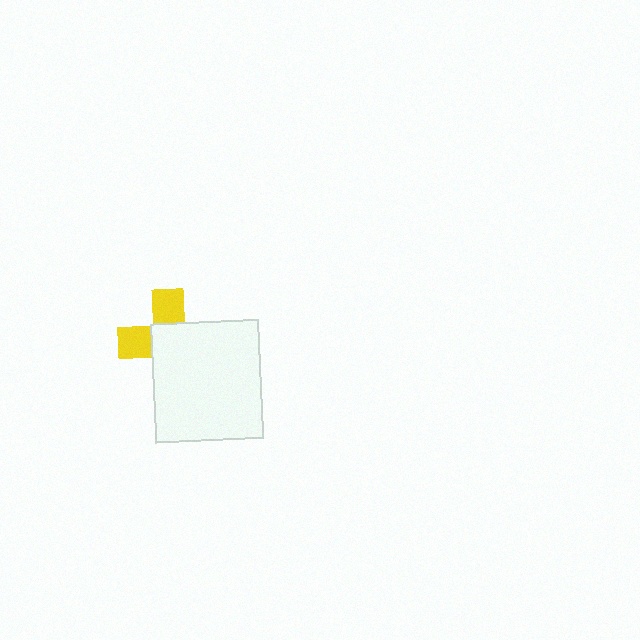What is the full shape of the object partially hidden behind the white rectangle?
The partially hidden object is a yellow cross.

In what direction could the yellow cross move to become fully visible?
The yellow cross could move toward the upper-left. That would shift it out from behind the white rectangle entirely.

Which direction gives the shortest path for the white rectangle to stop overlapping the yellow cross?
Moving toward the lower-right gives the shortest separation.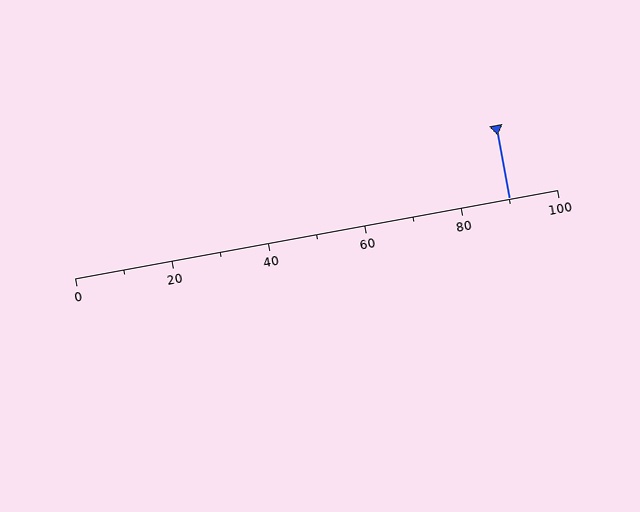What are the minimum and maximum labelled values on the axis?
The axis runs from 0 to 100.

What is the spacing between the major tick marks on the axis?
The major ticks are spaced 20 apart.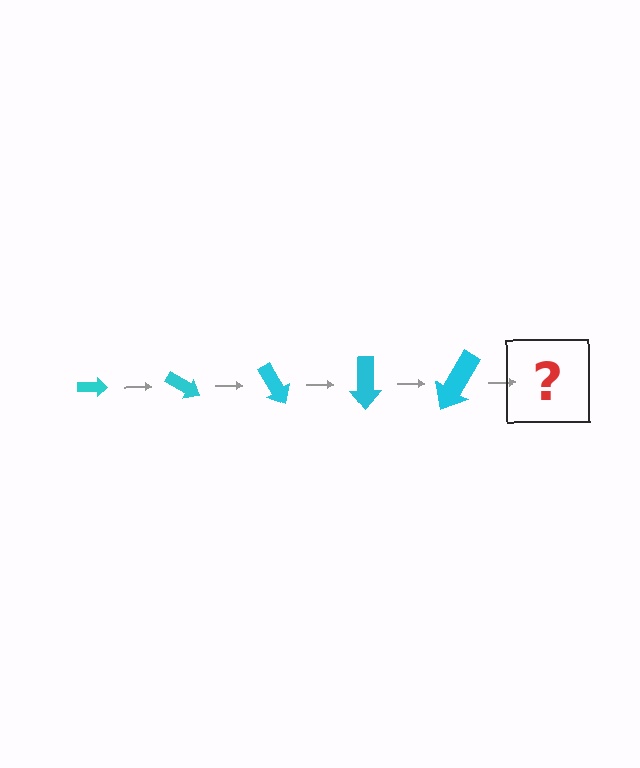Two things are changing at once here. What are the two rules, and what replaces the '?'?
The two rules are that the arrow grows larger each step and it rotates 30 degrees each step. The '?' should be an arrow, larger than the previous one and rotated 150 degrees from the start.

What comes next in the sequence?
The next element should be an arrow, larger than the previous one and rotated 150 degrees from the start.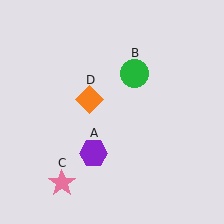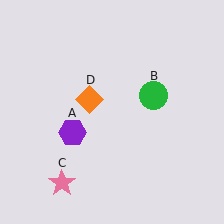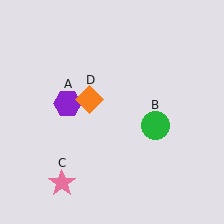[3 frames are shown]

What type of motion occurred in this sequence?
The purple hexagon (object A), green circle (object B) rotated clockwise around the center of the scene.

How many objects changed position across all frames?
2 objects changed position: purple hexagon (object A), green circle (object B).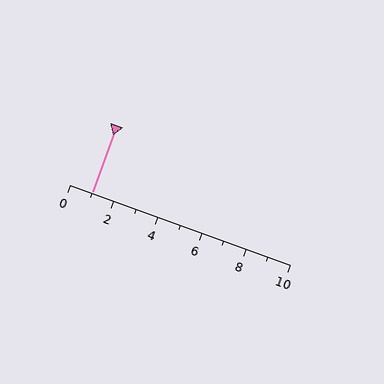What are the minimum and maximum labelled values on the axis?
The axis runs from 0 to 10.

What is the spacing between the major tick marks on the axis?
The major ticks are spaced 2 apart.